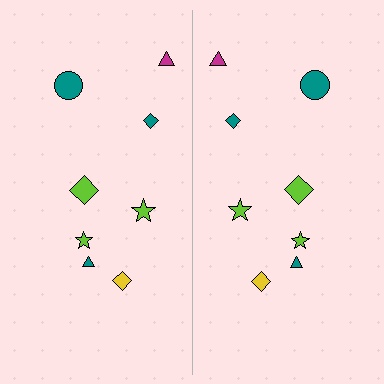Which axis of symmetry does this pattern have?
The pattern has a vertical axis of symmetry running through the center of the image.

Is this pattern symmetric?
Yes, this pattern has bilateral (reflection) symmetry.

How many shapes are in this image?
There are 16 shapes in this image.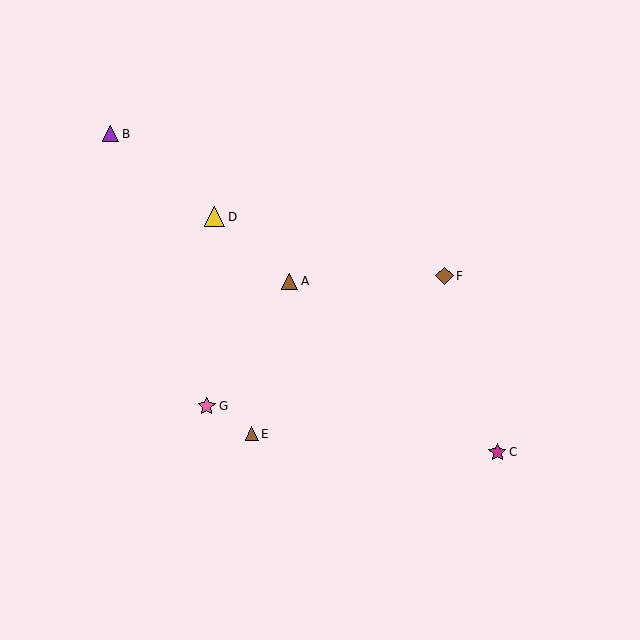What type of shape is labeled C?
Shape C is a magenta star.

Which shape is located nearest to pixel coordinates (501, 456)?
The magenta star (labeled C) at (497, 452) is nearest to that location.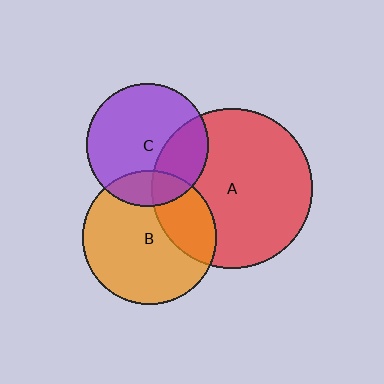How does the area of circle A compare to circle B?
Approximately 1.4 times.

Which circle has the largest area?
Circle A (red).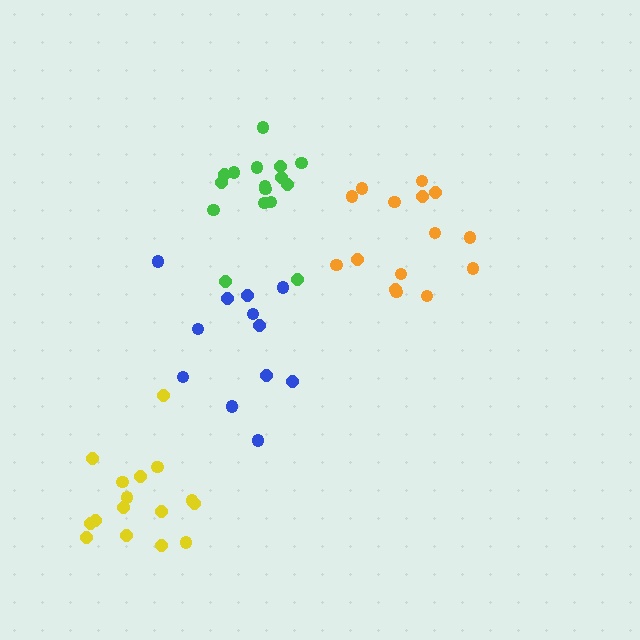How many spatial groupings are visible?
There are 4 spatial groupings.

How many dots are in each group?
Group 1: 16 dots, Group 2: 16 dots, Group 3: 15 dots, Group 4: 12 dots (59 total).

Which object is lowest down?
The yellow cluster is bottommost.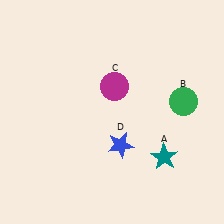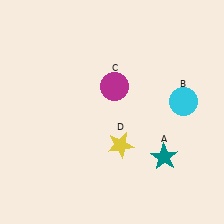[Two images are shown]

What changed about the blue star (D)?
In Image 1, D is blue. In Image 2, it changed to yellow.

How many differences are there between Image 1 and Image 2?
There are 2 differences between the two images.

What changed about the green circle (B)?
In Image 1, B is green. In Image 2, it changed to cyan.